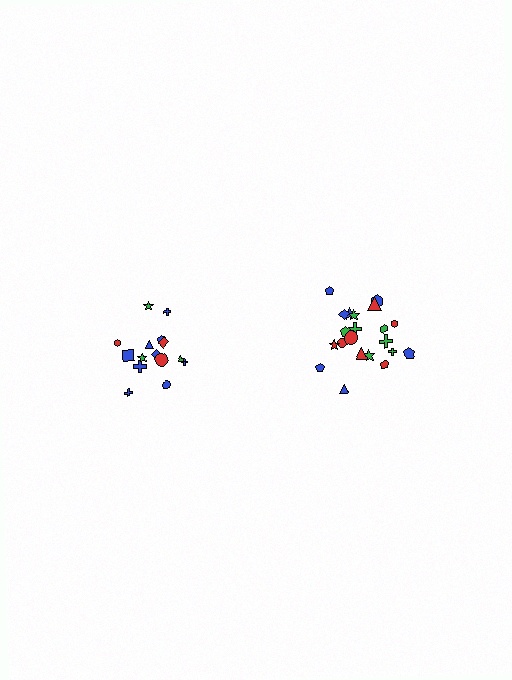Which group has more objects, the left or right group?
The right group.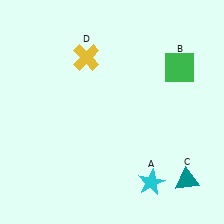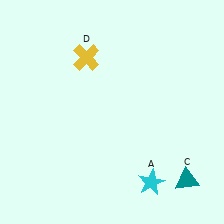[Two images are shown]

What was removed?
The green square (B) was removed in Image 2.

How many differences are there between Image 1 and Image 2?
There is 1 difference between the two images.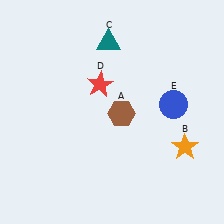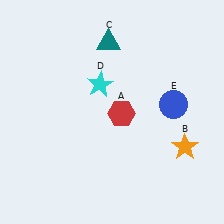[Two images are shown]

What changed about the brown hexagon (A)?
In Image 1, A is brown. In Image 2, it changed to red.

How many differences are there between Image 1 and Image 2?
There are 2 differences between the two images.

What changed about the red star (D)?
In Image 1, D is red. In Image 2, it changed to cyan.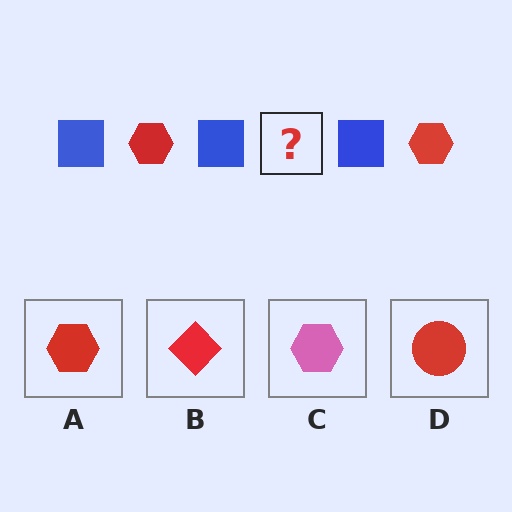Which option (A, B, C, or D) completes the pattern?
A.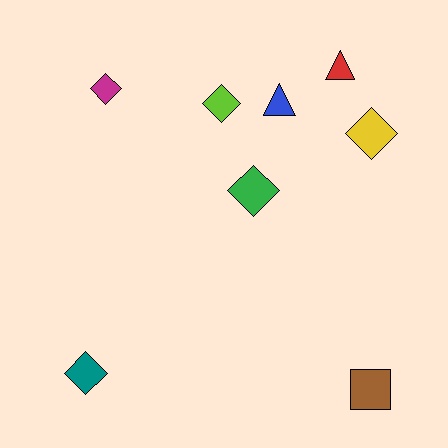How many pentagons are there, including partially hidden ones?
There are no pentagons.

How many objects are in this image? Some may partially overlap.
There are 8 objects.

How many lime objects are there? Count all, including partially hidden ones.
There is 1 lime object.